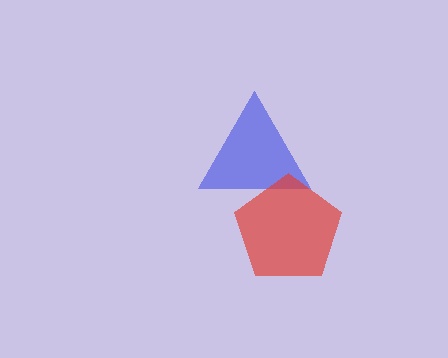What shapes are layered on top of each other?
The layered shapes are: a blue triangle, a red pentagon.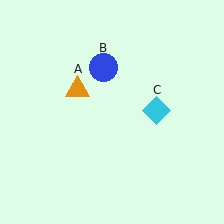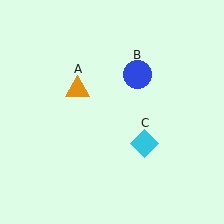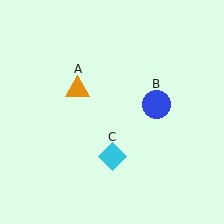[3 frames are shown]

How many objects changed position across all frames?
2 objects changed position: blue circle (object B), cyan diamond (object C).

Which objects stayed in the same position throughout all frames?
Orange triangle (object A) remained stationary.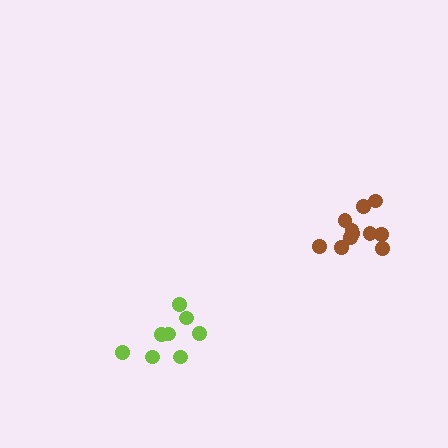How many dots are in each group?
Group 1: 8 dots, Group 2: 11 dots (19 total).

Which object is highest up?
The brown cluster is topmost.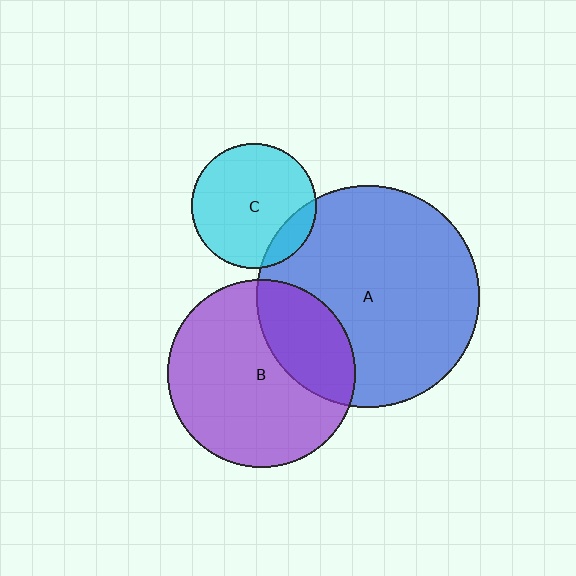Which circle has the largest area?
Circle A (blue).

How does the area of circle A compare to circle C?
Approximately 3.2 times.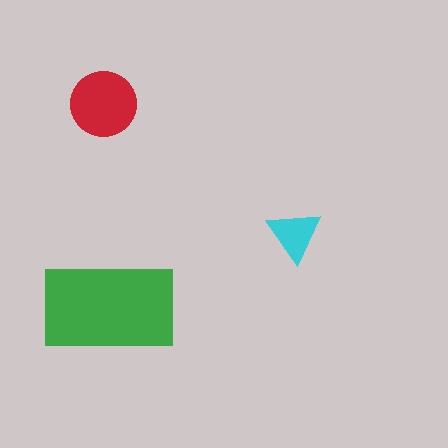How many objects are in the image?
There are 3 objects in the image.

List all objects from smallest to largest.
The cyan triangle, the red circle, the green rectangle.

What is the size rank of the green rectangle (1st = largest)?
1st.